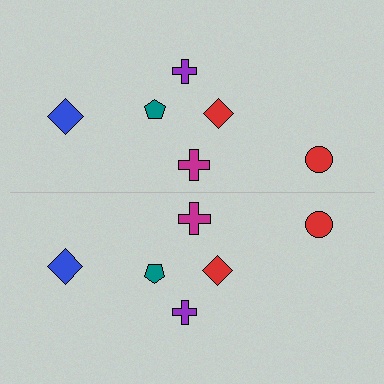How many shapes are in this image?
There are 12 shapes in this image.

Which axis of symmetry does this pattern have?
The pattern has a horizontal axis of symmetry running through the center of the image.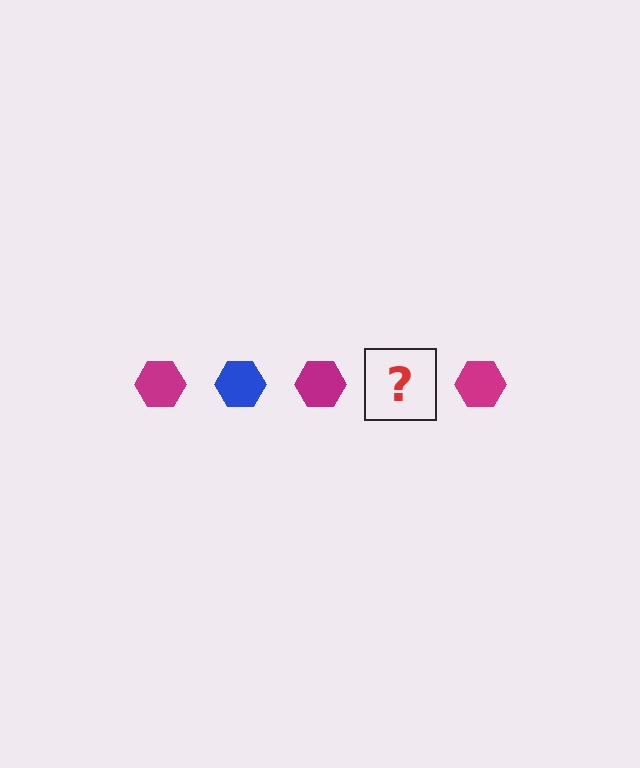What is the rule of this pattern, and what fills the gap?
The rule is that the pattern cycles through magenta, blue hexagons. The gap should be filled with a blue hexagon.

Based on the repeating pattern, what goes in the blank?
The blank should be a blue hexagon.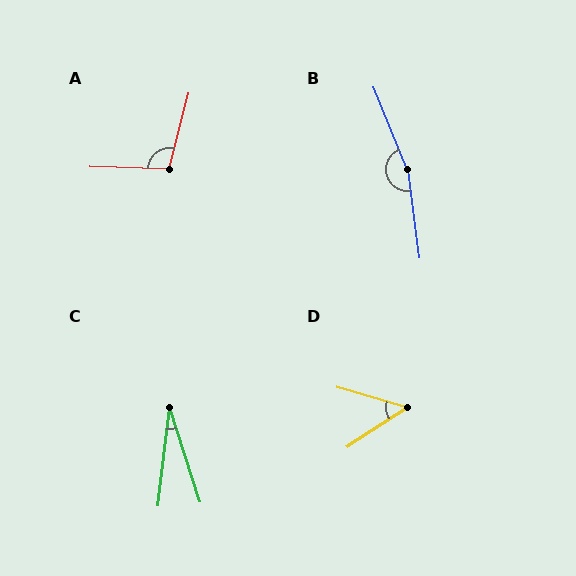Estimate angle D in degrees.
Approximately 49 degrees.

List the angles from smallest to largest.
C (25°), D (49°), A (102°), B (165°).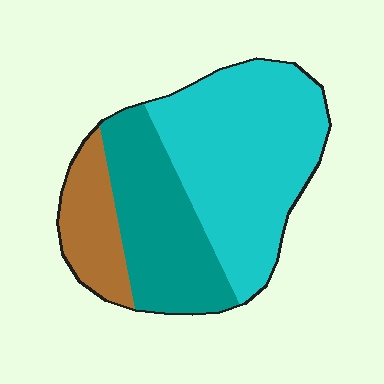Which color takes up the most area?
Cyan, at roughly 50%.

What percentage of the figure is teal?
Teal covers roughly 30% of the figure.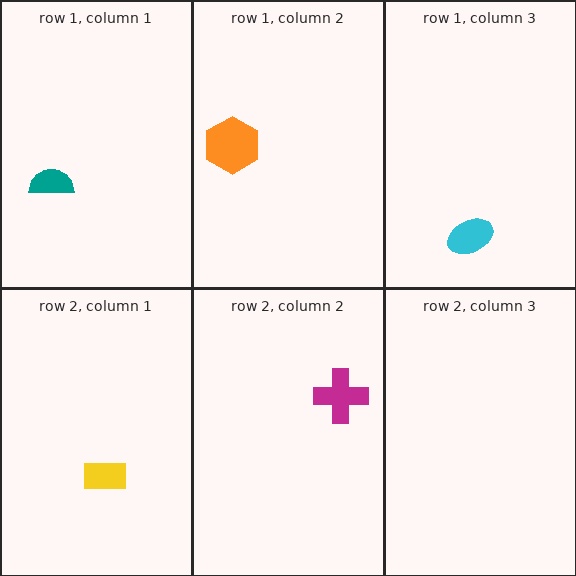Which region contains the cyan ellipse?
The row 1, column 3 region.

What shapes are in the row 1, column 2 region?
The orange hexagon.